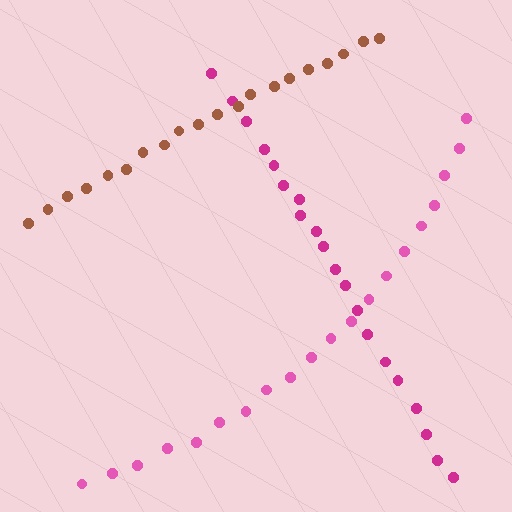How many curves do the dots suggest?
There are 3 distinct paths.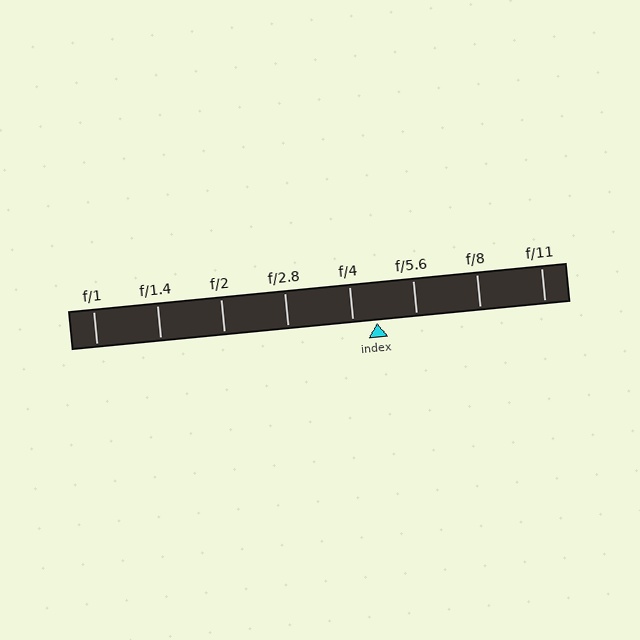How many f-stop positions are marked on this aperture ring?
There are 8 f-stop positions marked.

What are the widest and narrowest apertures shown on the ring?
The widest aperture shown is f/1 and the narrowest is f/11.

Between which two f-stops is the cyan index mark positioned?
The index mark is between f/4 and f/5.6.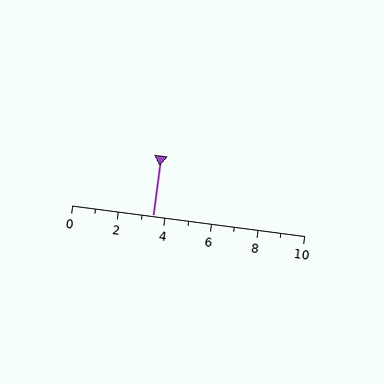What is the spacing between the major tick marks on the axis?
The major ticks are spaced 2 apart.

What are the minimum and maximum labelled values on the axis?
The axis runs from 0 to 10.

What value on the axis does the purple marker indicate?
The marker indicates approximately 3.5.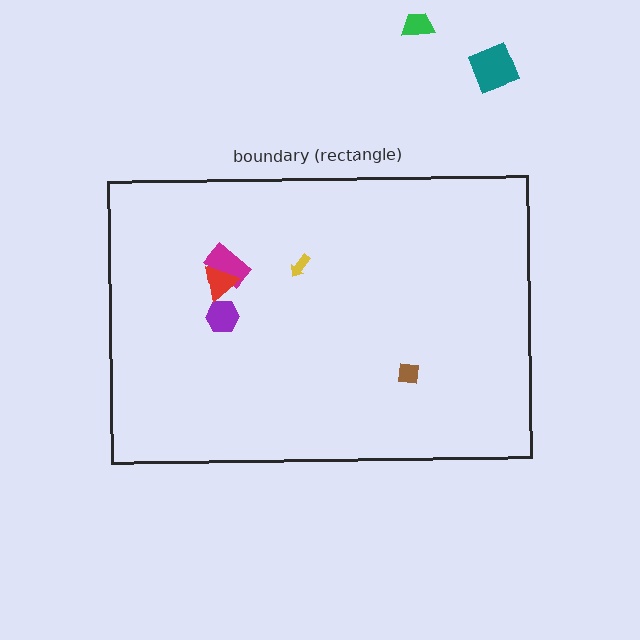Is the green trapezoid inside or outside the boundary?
Outside.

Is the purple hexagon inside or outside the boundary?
Inside.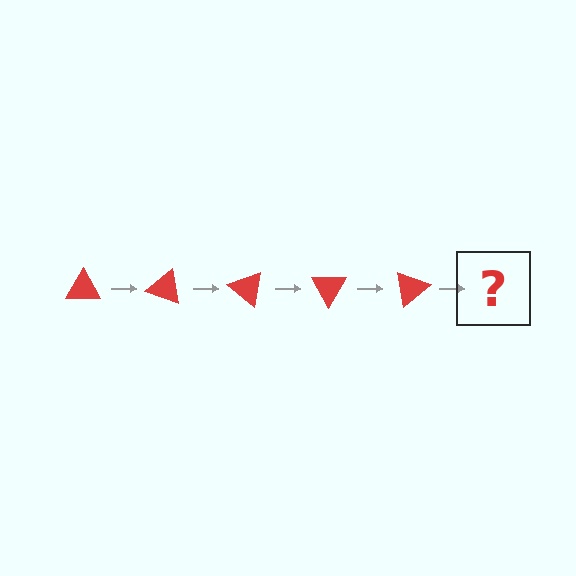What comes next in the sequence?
The next element should be a red triangle rotated 100 degrees.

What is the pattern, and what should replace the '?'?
The pattern is that the triangle rotates 20 degrees each step. The '?' should be a red triangle rotated 100 degrees.